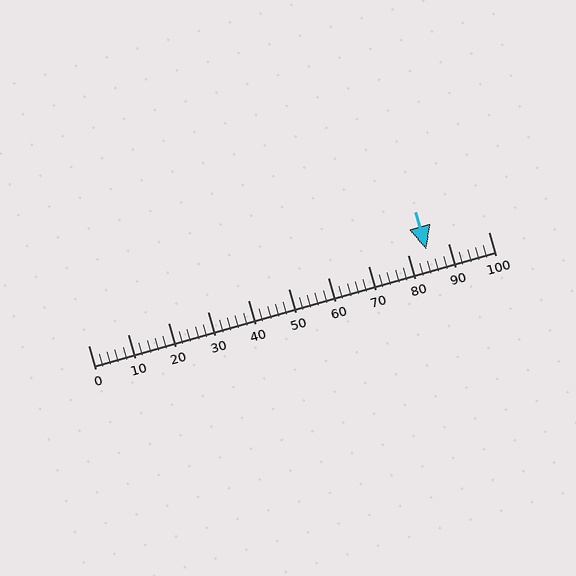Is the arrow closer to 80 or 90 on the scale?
The arrow is closer to 80.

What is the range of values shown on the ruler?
The ruler shows values from 0 to 100.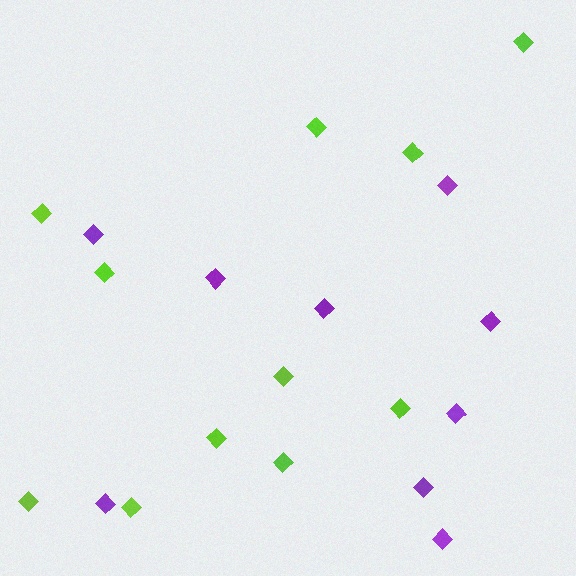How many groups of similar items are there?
There are 2 groups: one group of lime diamonds (11) and one group of purple diamonds (9).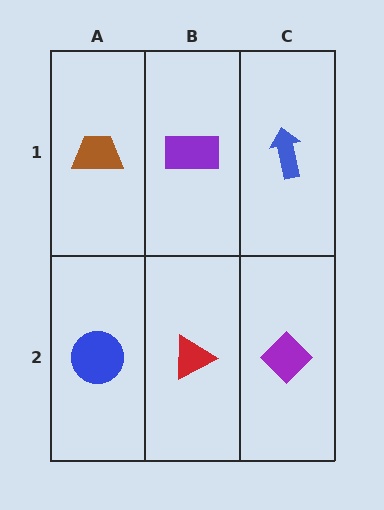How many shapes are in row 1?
3 shapes.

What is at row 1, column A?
A brown trapezoid.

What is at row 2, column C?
A purple diamond.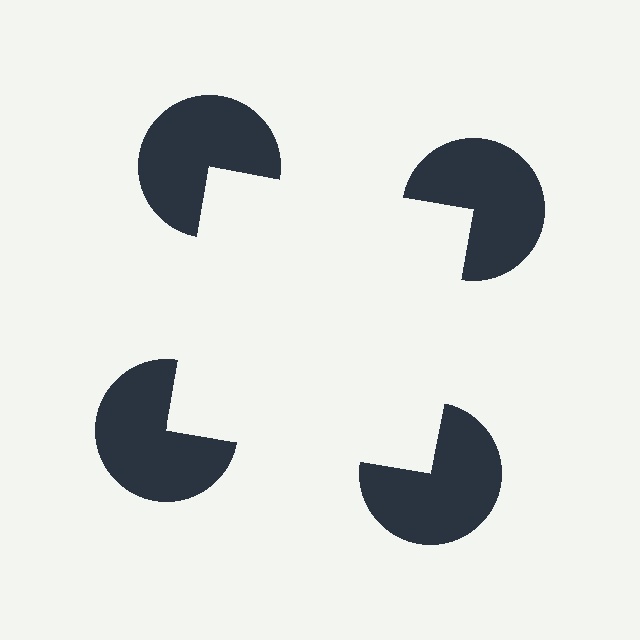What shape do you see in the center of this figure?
An illusory square — its edges are inferred from the aligned wedge cuts in the pac-man discs, not physically drawn.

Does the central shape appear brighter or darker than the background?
It typically appears slightly brighter than the background, even though no actual brightness change is drawn.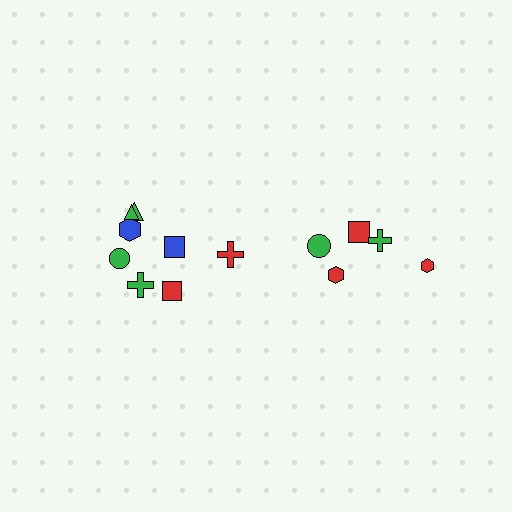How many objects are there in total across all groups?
There are 13 objects.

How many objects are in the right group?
There are 5 objects.